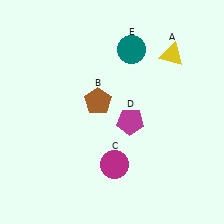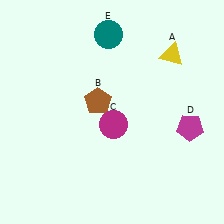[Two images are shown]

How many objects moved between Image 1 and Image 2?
3 objects moved between the two images.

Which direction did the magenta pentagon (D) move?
The magenta pentagon (D) moved right.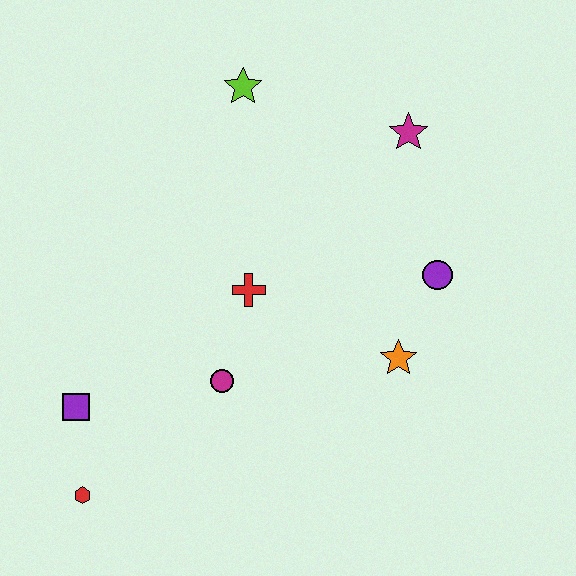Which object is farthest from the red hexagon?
The magenta star is farthest from the red hexagon.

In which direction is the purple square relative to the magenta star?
The purple square is to the left of the magenta star.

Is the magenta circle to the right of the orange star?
No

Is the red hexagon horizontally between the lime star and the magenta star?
No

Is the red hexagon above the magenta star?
No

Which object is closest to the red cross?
The magenta circle is closest to the red cross.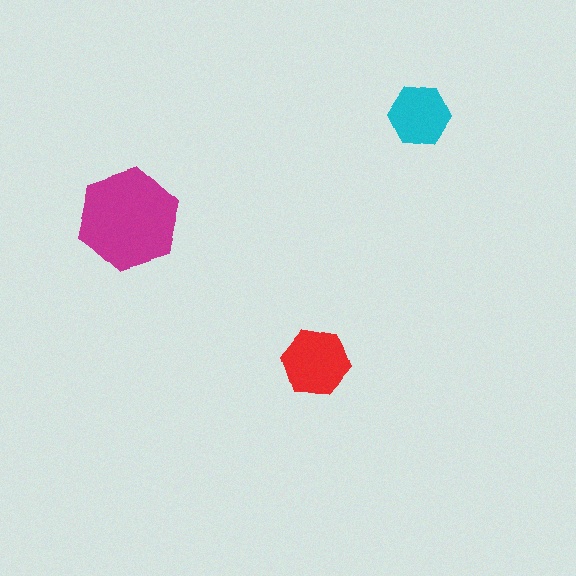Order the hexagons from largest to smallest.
the magenta one, the red one, the cyan one.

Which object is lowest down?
The red hexagon is bottommost.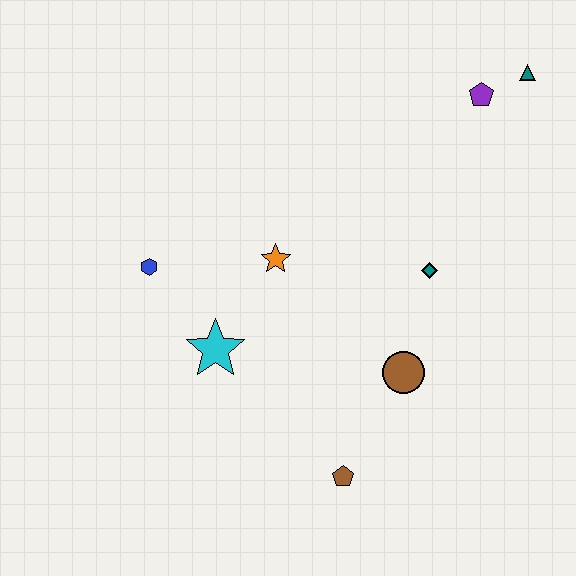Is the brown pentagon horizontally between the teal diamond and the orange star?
Yes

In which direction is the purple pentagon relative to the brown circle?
The purple pentagon is above the brown circle.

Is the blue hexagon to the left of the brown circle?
Yes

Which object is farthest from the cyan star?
The teal triangle is farthest from the cyan star.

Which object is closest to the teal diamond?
The brown circle is closest to the teal diamond.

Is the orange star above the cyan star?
Yes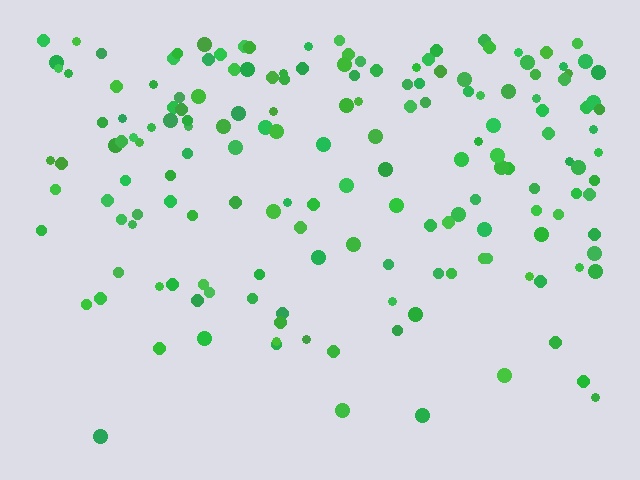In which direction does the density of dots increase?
From bottom to top, with the top side densest.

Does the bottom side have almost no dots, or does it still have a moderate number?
Still a moderate number, just noticeably fewer than the top.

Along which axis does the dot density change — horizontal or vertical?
Vertical.